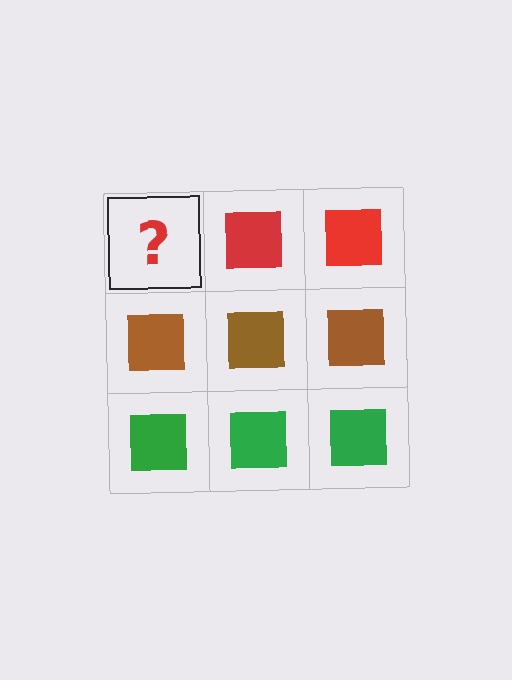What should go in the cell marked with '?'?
The missing cell should contain a red square.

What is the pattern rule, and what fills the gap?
The rule is that each row has a consistent color. The gap should be filled with a red square.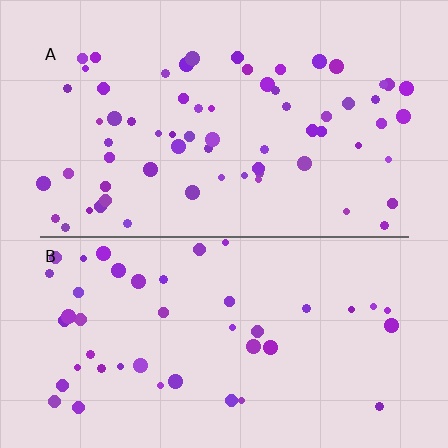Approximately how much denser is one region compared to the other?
Approximately 1.5× — region A over region B.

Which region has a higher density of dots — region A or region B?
A (the top).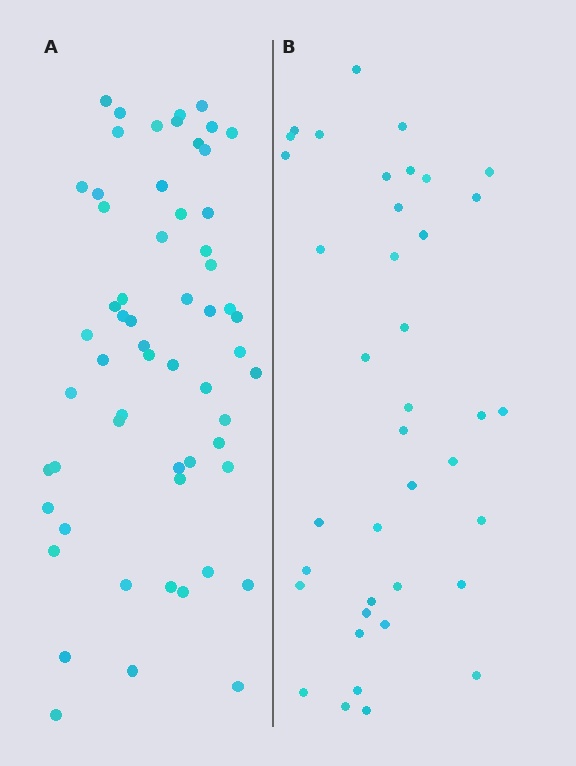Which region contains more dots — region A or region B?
Region A (the left region) has more dots.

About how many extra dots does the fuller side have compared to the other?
Region A has approximately 20 more dots than region B.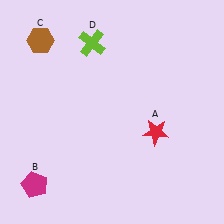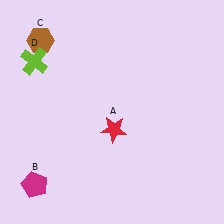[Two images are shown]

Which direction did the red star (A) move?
The red star (A) moved left.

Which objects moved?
The objects that moved are: the red star (A), the lime cross (D).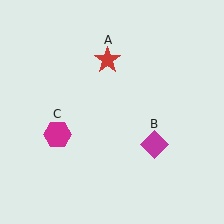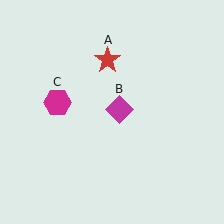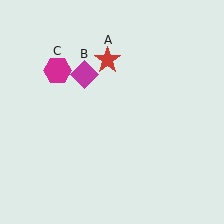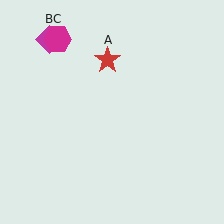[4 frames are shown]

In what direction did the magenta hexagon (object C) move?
The magenta hexagon (object C) moved up.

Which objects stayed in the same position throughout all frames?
Red star (object A) remained stationary.